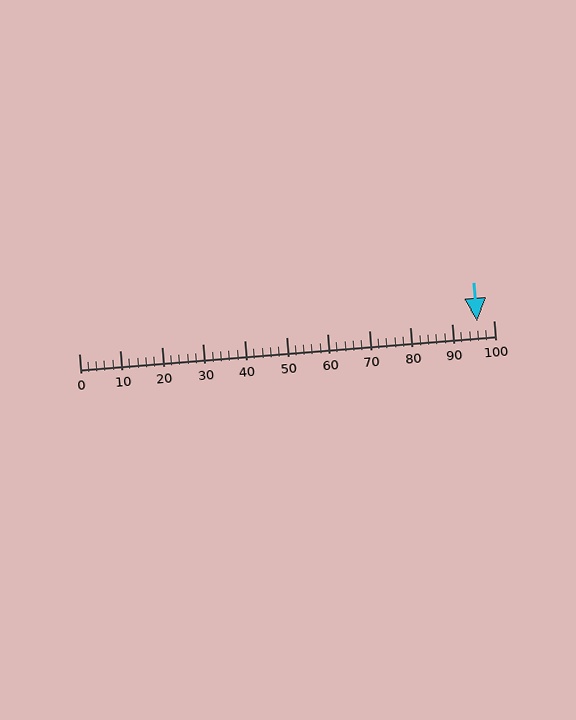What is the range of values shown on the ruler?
The ruler shows values from 0 to 100.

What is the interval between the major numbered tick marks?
The major tick marks are spaced 10 units apart.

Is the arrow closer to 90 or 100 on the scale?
The arrow is closer to 100.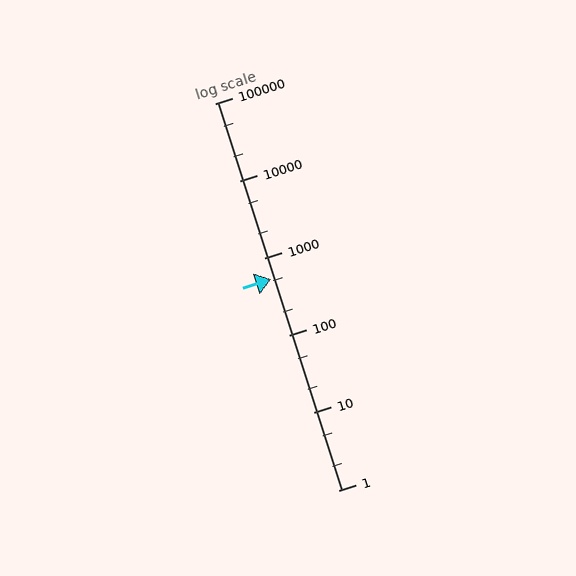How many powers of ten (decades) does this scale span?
The scale spans 5 decades, from 1 to 100000.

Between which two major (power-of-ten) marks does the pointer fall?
The pointer is between 100 and 1000.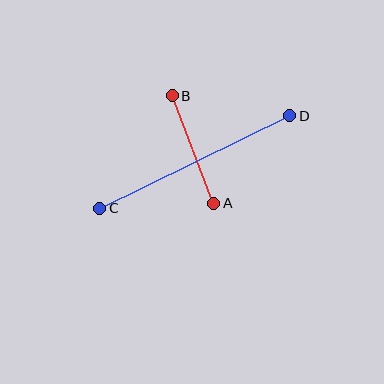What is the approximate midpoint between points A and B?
The midpoint is at approximately (193, 150) pixels.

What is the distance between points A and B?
The distance is approximately 115 pixels.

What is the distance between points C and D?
The distance is approximately 211 pixels.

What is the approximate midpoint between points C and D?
The midpoint is at approximately (195, 162) pixels.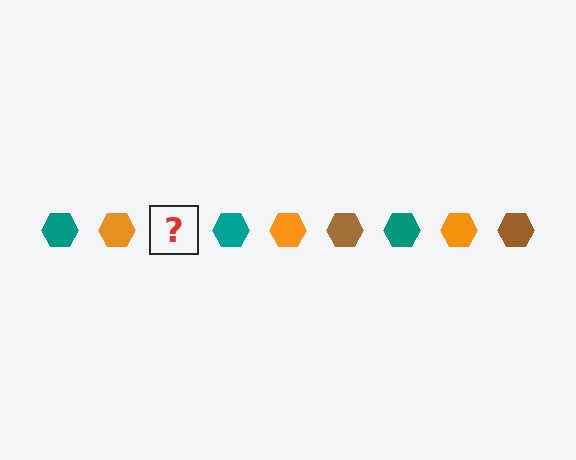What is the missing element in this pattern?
The missing element is a brown hexagon.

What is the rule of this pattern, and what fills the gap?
The rule is that the pattern cycles through teal, orange, brown hexagons. The gap should be filled with a brown hexagon.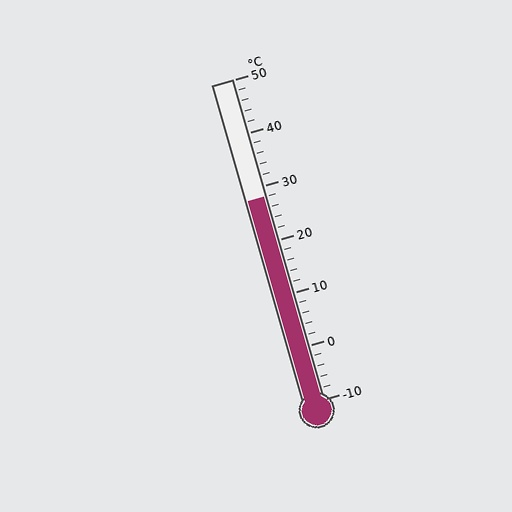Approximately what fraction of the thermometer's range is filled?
The thermometer is filled to approximately 65% of its range.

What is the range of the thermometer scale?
The thermometer scale ranges from -10°C to 50°C.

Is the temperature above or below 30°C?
The temperature is below 30°C.